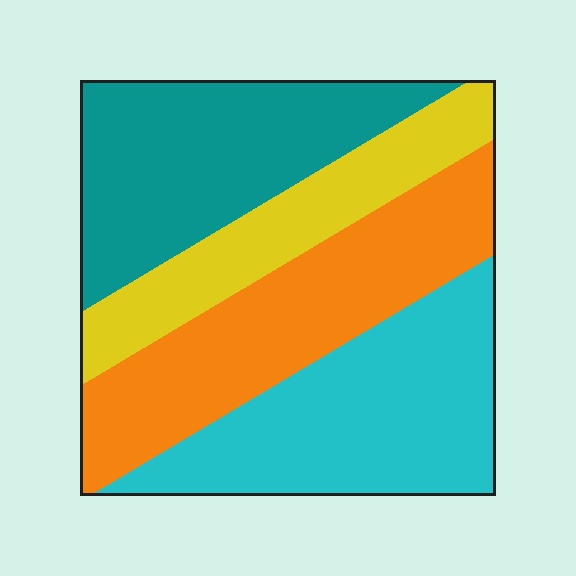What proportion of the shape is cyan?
Cyan covers 28% of the shape.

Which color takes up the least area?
Yellow, at roughly 20%.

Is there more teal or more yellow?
Teal.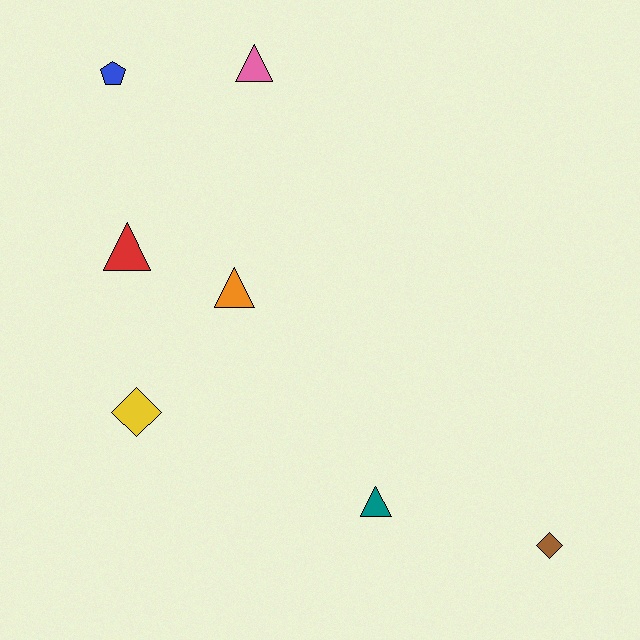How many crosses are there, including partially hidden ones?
There are no crosses.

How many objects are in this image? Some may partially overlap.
There are 7 objects.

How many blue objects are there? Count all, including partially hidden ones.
There is 1 blue object.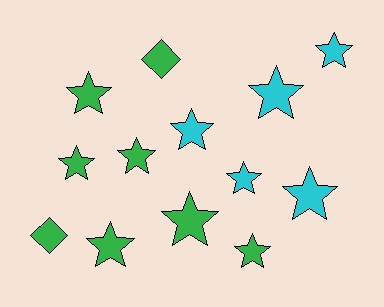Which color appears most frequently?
Green, with 8 objects.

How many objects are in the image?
There are 13 objects.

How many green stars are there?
There are 6 green stars.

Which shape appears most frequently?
Star, with 11 objects.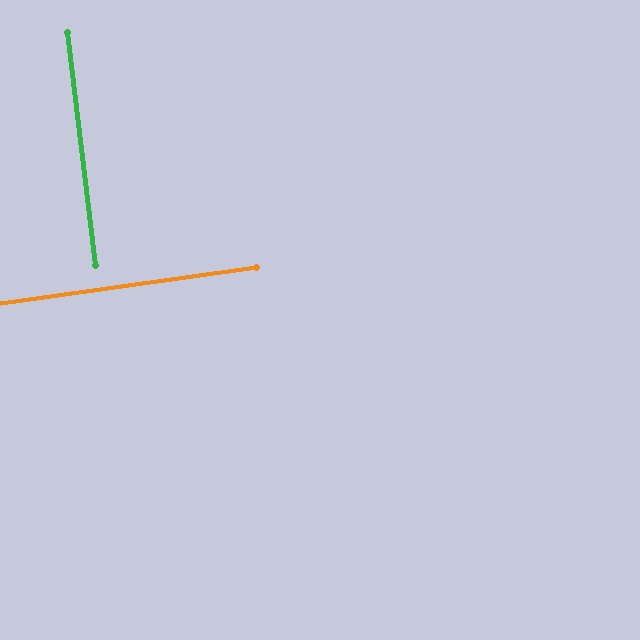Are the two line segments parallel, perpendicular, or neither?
Perpendicular — they meet at approximately 89°.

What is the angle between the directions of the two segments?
Approximately 89 degrees.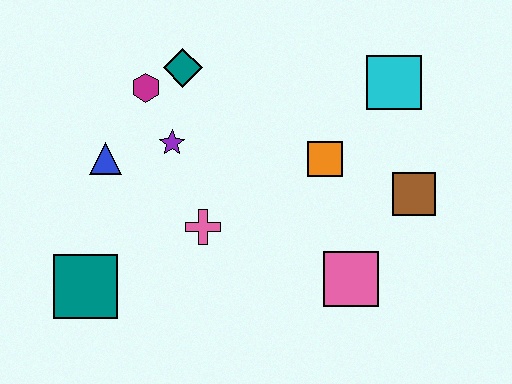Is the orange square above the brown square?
Yes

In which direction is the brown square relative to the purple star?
The brown square is to the right of the purple star.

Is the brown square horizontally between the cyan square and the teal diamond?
No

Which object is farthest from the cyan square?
The teal square is farthest from the cyan square.